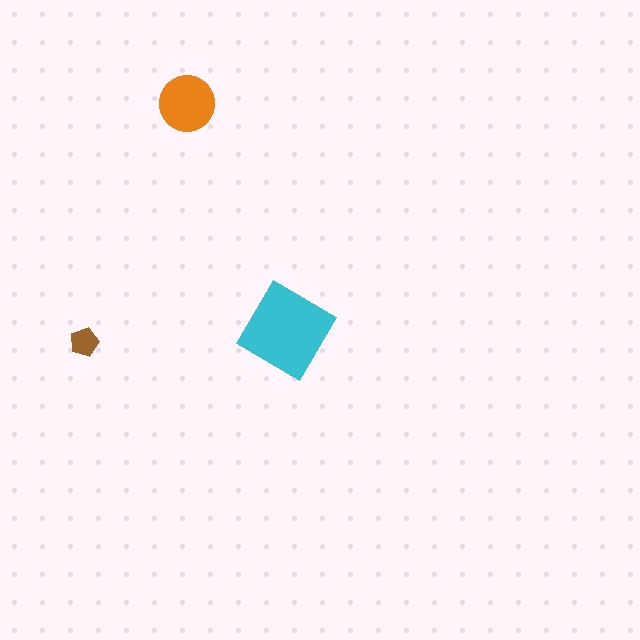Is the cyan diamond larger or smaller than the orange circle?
Larger.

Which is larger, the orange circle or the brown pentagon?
The orange circle.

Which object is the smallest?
The brown pentagon.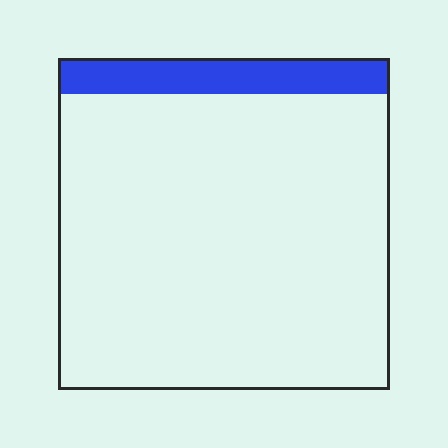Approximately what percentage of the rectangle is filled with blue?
Approximately 10%.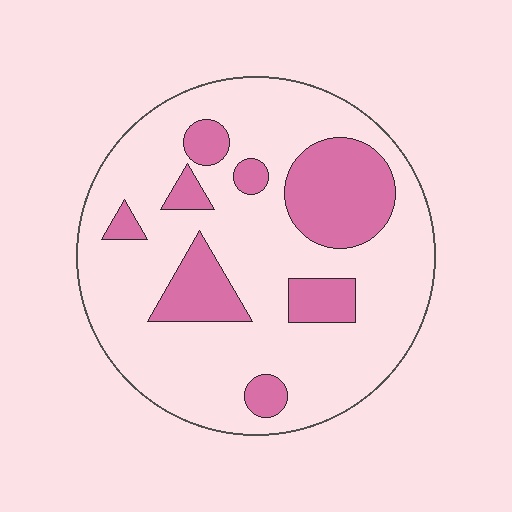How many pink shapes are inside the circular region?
8.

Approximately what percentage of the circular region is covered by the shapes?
Approximately 25%.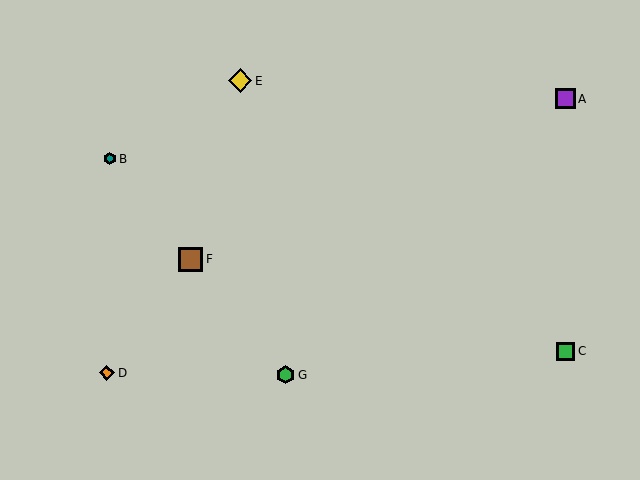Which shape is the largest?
The brown square (labeled F) is the largest.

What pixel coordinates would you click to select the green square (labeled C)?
Click at (565, 351) to select the green square C.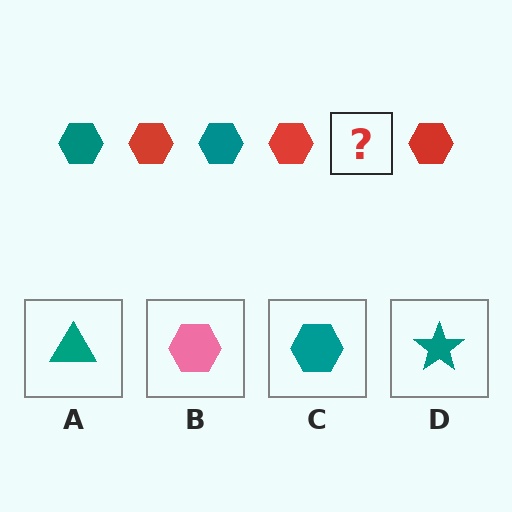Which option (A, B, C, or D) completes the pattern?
C.